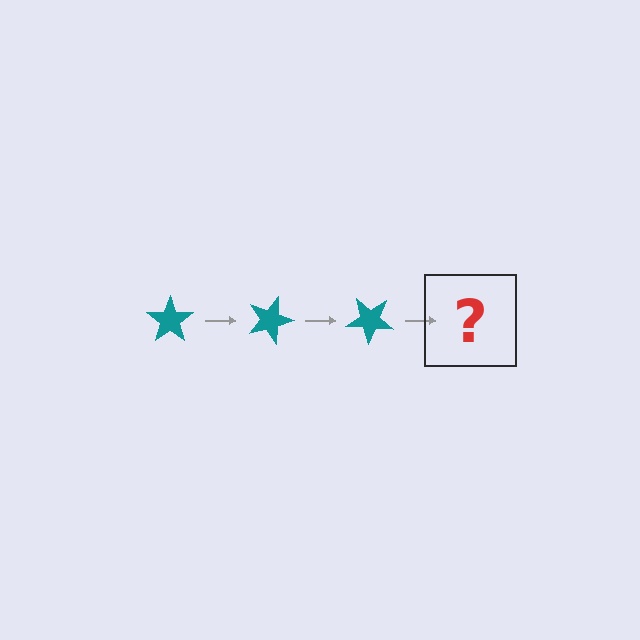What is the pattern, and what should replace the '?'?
The pattern is that the star rotates 20 degrees each step. The '?' should be a teal star rotated 60 degrees.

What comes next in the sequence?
The next element should be a teal star rotated 60 degrees.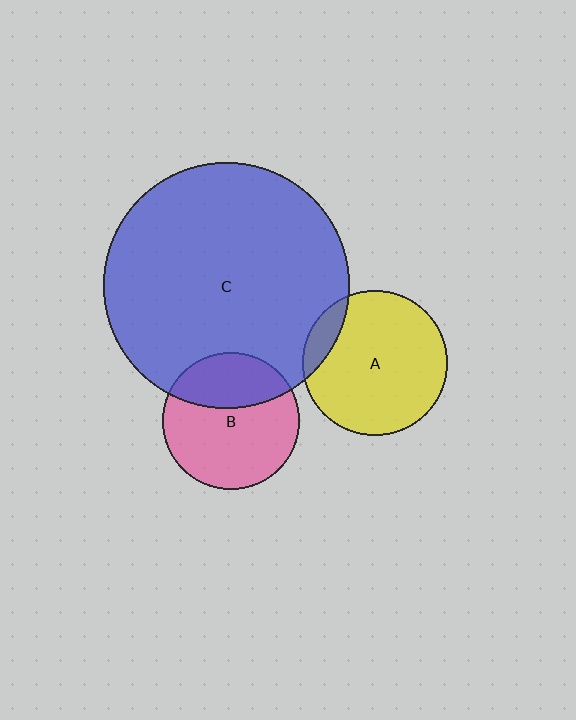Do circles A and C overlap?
Yes.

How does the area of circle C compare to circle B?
Approximately 3.2 times.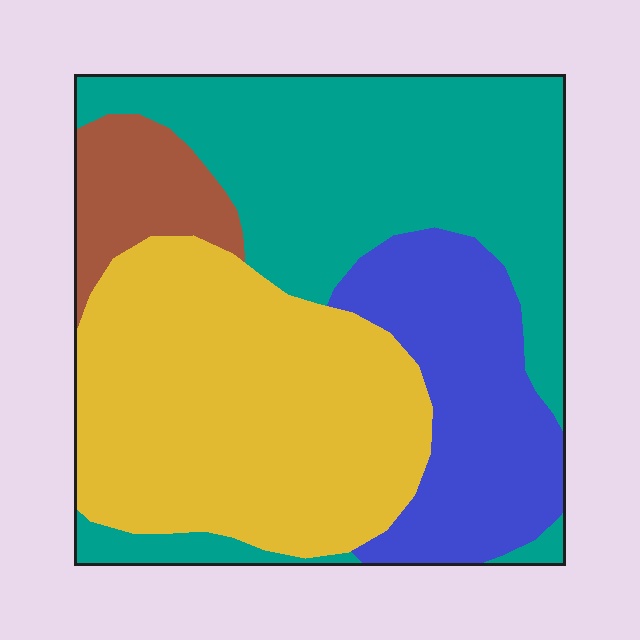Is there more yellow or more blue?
Yellow.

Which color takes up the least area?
Brown, at roughly 10%.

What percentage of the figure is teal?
Teal covers 36% of the figure.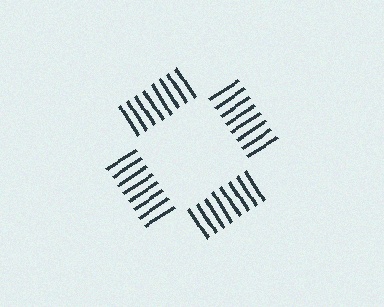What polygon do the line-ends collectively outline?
An illusory square — the line segments terminate on its edges but no continuous stroke is drawn.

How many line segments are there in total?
32 — 8 along each of the 4 edges.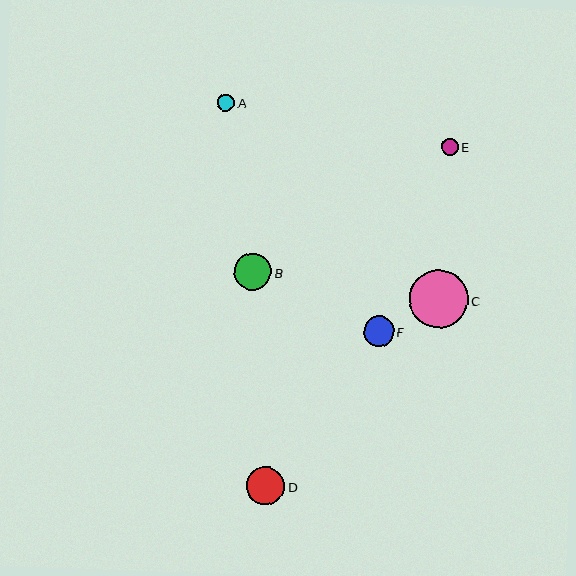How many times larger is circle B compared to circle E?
Circle B is approximately 2.2 times the size of circle E.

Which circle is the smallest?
Circle E is the smallest with a size of approximately 17 pixels.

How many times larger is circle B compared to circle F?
Circle B is approximately 1.2 times the size of circle F.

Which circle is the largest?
Circle C is the largest with a size of approximately 59 pixels.